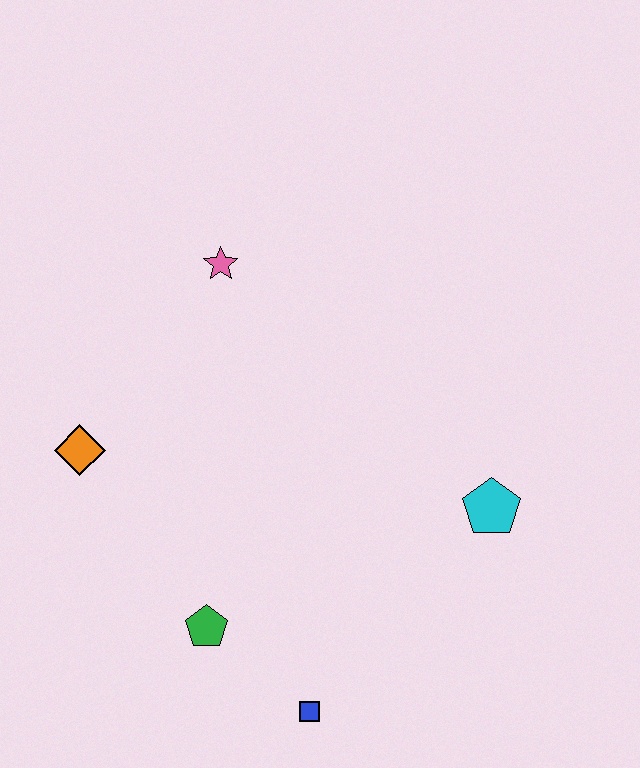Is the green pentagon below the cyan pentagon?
Yes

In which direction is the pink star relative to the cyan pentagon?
The pink star is to the left of the cyan pentagon.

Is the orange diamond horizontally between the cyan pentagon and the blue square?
No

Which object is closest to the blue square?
The green pentagon is closest to the blue square.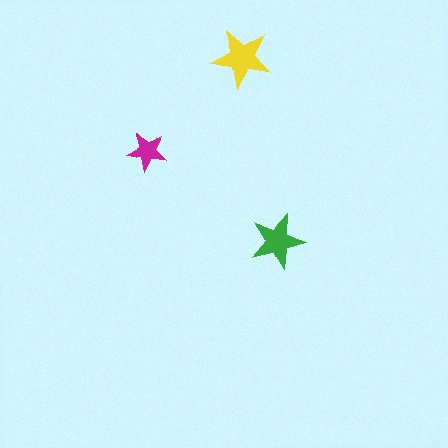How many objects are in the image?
There are 3 objects in the image.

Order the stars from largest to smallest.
the yellow one, the green one, the magenta one.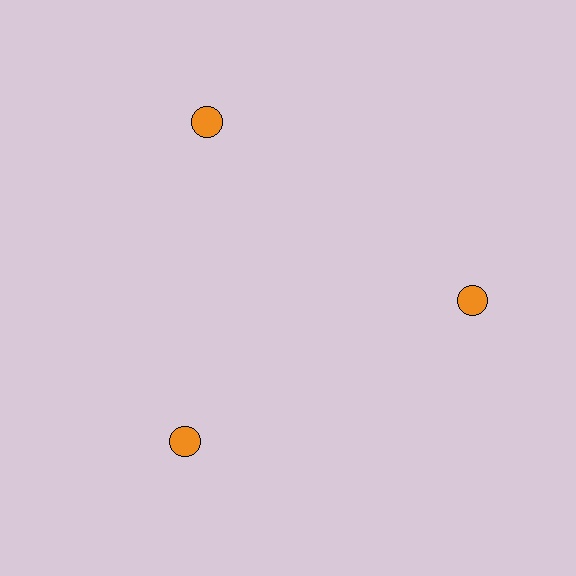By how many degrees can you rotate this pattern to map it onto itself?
The pattern maps onto itself every 120 degrees of rotation.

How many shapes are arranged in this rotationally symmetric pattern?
There are 3 shapes, arranged in 3 groups of 1.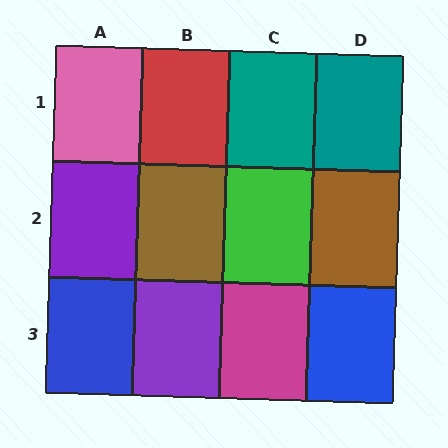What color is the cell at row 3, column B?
Purple.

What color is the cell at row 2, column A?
Purple.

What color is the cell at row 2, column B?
Brown.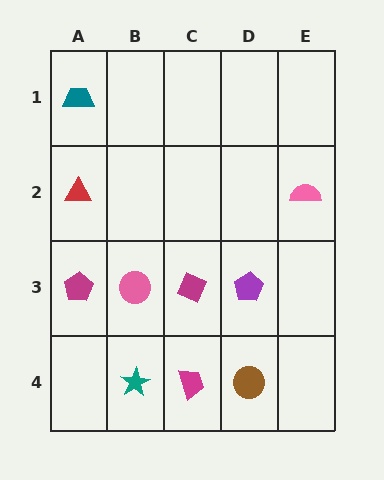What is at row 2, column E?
A pink semicircle.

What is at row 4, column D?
A brown circle.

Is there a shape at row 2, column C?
No, that cell is empty.